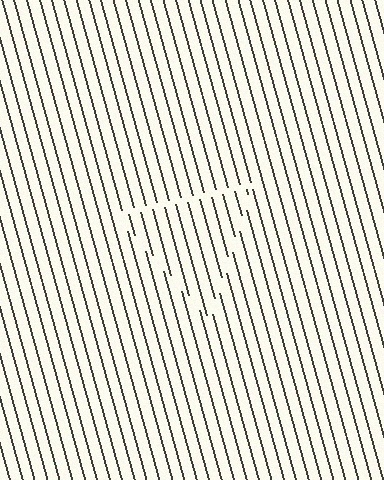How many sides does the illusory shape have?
3 sides — the line-ends trace a triangle.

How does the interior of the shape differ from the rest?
The interior of the shape contains the same grating, shifted by half a period — the contour is defined by the phase discontinuity where line-ends from the inner and outer gratings abut.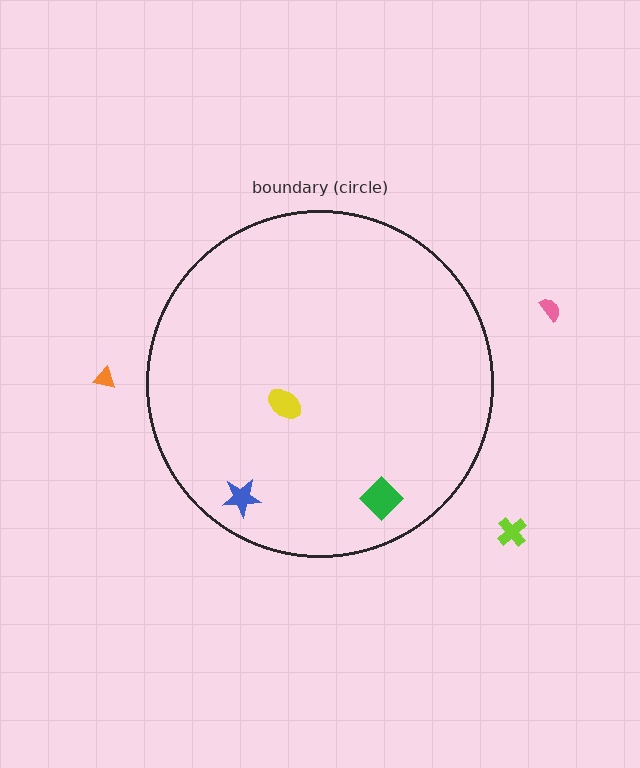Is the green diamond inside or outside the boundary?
Inside.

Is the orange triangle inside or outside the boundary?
Outside.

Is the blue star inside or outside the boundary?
Inside.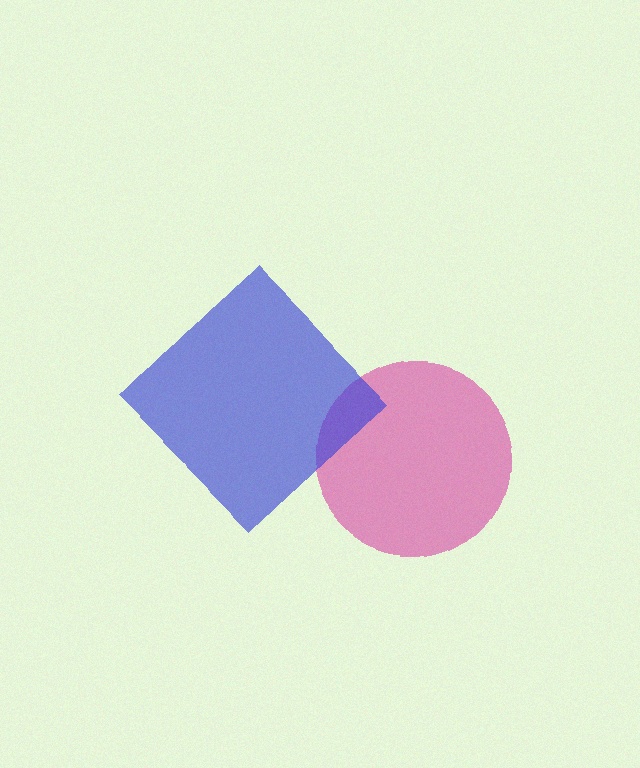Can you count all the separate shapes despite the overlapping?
Yes, there are 2 separate shapes.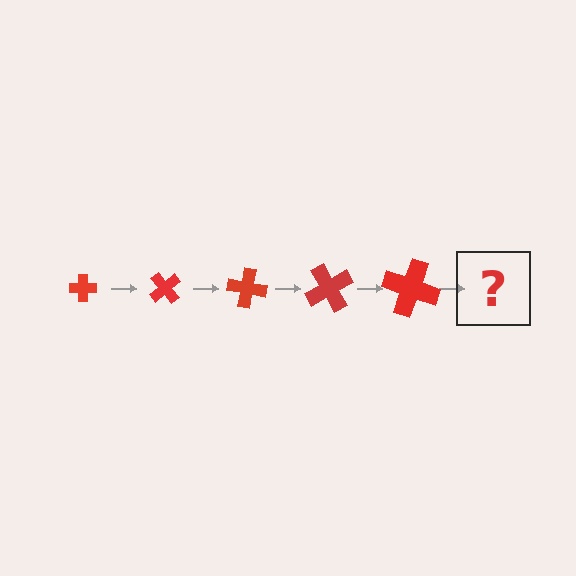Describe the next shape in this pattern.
It should be a cross, larger than the previous one and rotated 250 degrees from the start.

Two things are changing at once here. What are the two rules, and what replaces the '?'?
The two rules are that the cross grows larger each step and it rotates 50 degrees each step. The '?' should be a cross, larger than the previous one and rotated 250 degrees from the start.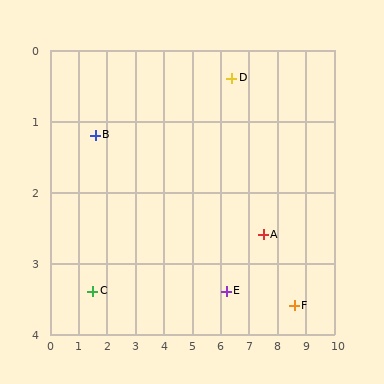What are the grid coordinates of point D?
Point D is at approximately (6.4, 0.4).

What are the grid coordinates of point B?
Point B is at approximately (1.6, 1.2).